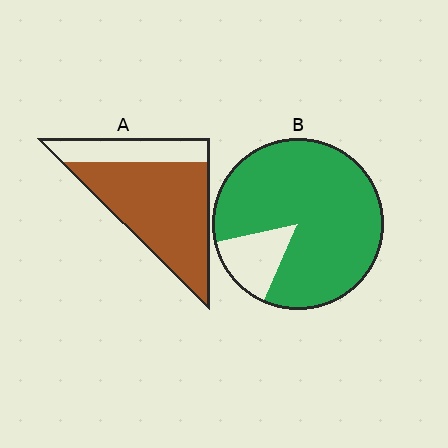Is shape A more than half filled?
Yes.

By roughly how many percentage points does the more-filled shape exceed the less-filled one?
By roughly 10 percentage points (B over A).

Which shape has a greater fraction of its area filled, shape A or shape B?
Shape B.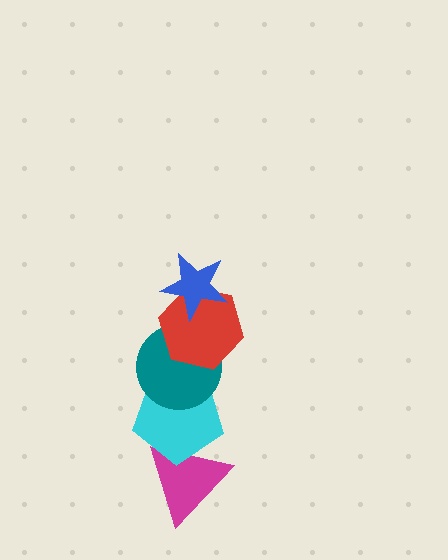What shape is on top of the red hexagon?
The blue star is on top of the red hexagon.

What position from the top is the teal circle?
The teal circle is 3rd from the top.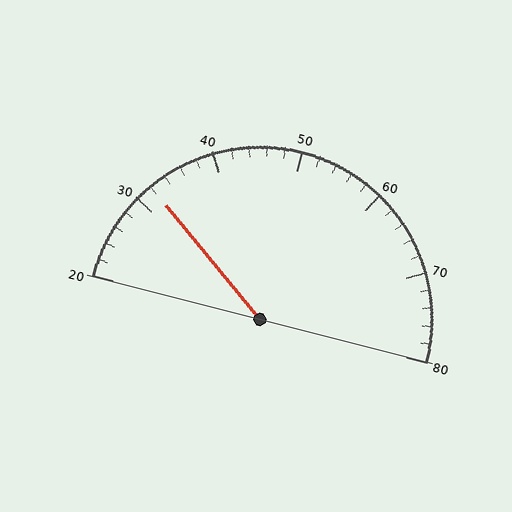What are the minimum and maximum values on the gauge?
The gauge ranges from 20 to 80.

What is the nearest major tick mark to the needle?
The nearest major tick mark is 30.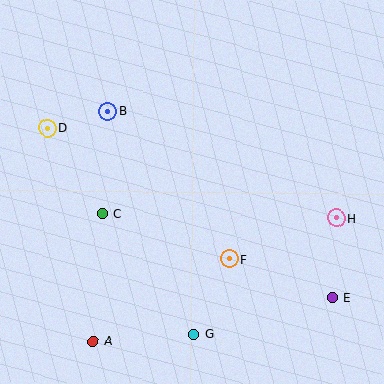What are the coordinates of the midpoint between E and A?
The midpoint between E and A is at (213, 319).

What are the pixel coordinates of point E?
Point E is at (332, 298).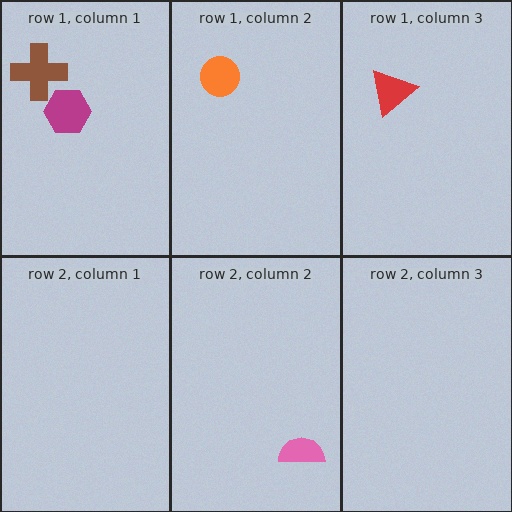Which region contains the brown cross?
The row 1, column 1 region.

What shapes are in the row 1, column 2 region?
The orange circle.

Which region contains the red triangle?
The row 1, column 3 region.